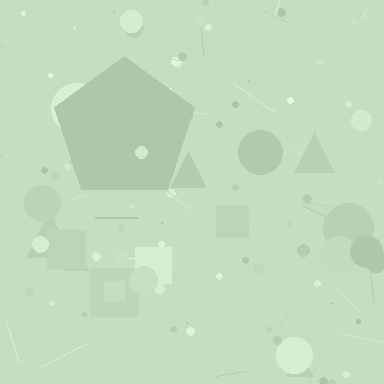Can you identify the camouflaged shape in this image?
The camouflaged shape is a pentagon.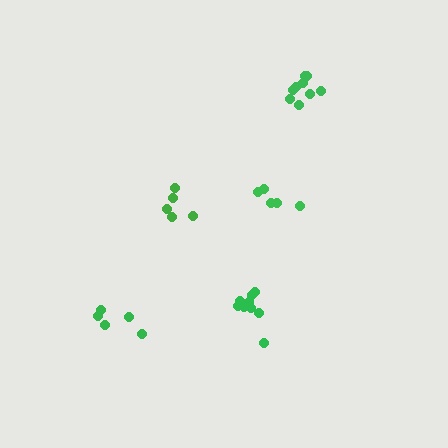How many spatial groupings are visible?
There are 5 spatial groupings.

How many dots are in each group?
Group 1: 5 dots, Group 2: 5 dots, Group 3: 5 dots, Group 4: 9 dots, Group 5: 10 dots (34 total).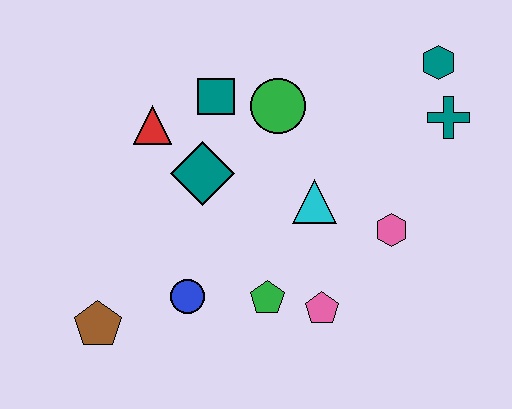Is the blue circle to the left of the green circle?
Yes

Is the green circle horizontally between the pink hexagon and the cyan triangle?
No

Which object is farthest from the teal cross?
The brown pentagon is farthest from the teal cross.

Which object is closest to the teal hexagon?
The teal cross is closest to the teal hexagon.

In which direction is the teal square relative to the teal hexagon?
The teal square is to the left of the teal hexagon.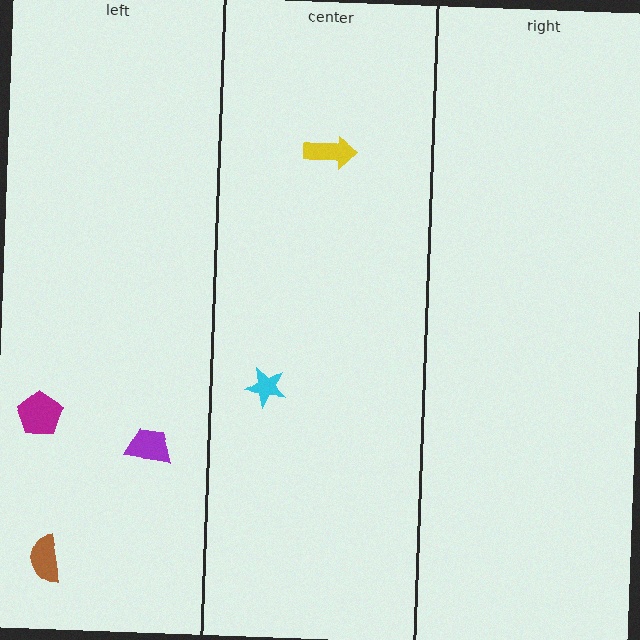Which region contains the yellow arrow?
The center region.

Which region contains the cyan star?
The center region.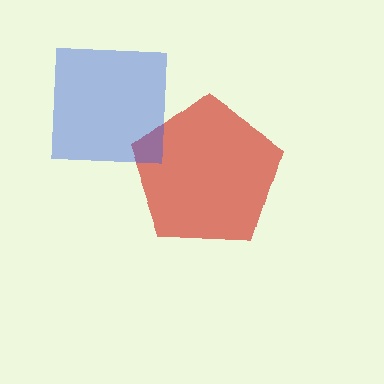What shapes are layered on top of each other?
The layered shapes are: a red pentagon, a blue square.